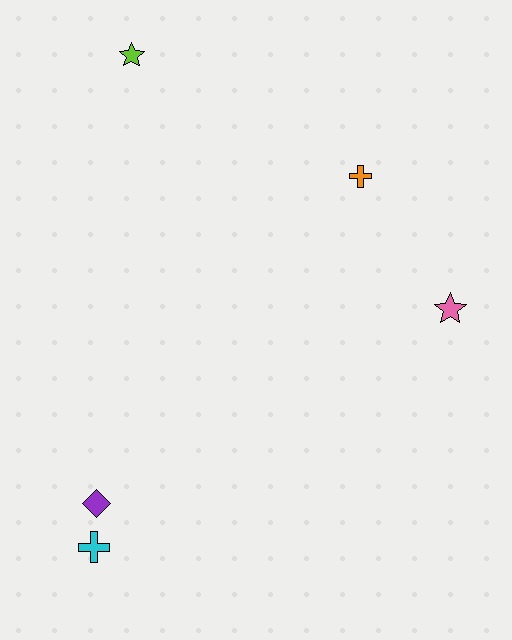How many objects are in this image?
There are 5 objects.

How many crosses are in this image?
There are 2 crosses.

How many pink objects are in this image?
There is 1 pink object.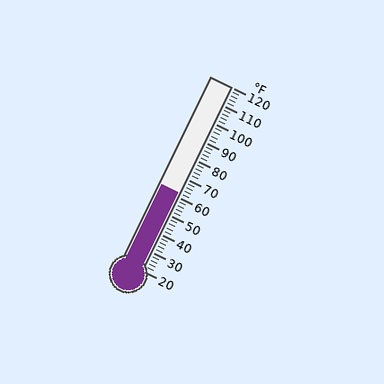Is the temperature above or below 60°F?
The temperature is above 60°F.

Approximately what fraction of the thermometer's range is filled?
The thermometer is filled to approximately 40% of its range.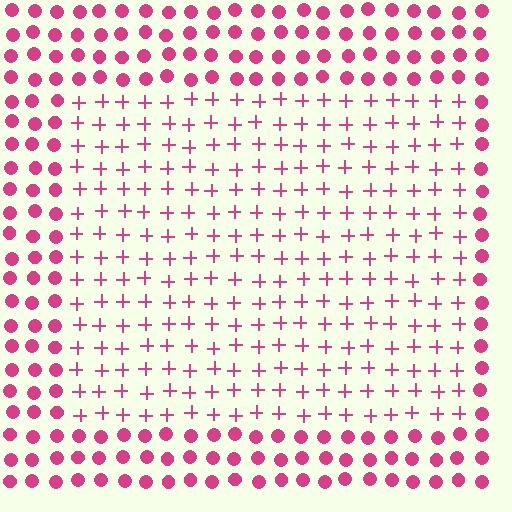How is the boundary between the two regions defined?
The boundary is defined by a change in element shape: plus signs inside vs. circles outside. All elements share the same color and spacing.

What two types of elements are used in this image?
The image uses plus signs inside the rectangle region and circles outside it.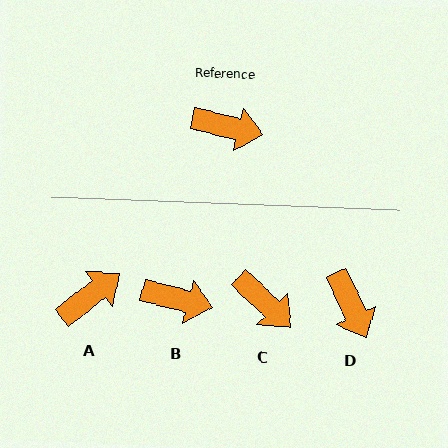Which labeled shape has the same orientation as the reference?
B.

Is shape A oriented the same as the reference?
No, it is off by about 52 degrees.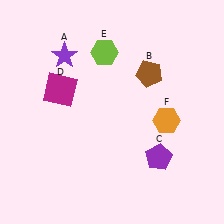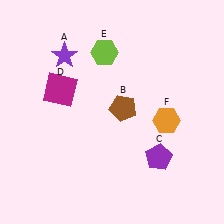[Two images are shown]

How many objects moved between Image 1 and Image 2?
1 object moved between the two images.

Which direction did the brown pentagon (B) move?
The brown pentagon (B) moved down.